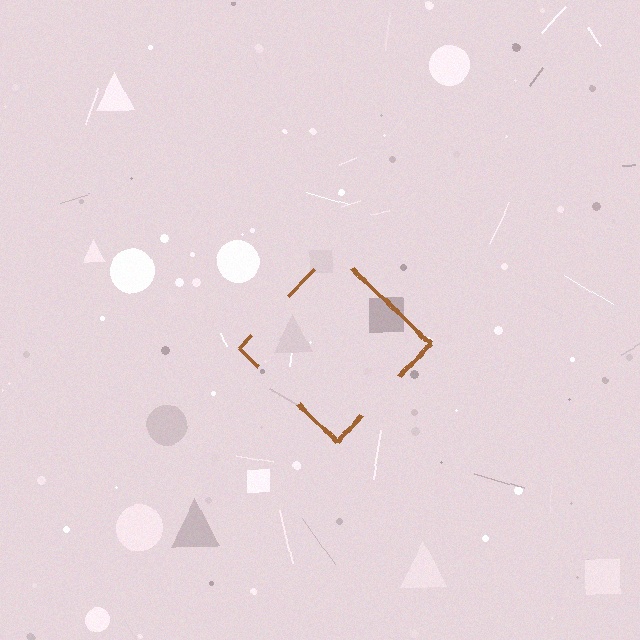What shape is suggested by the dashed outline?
The dashed outline suggests a diamond.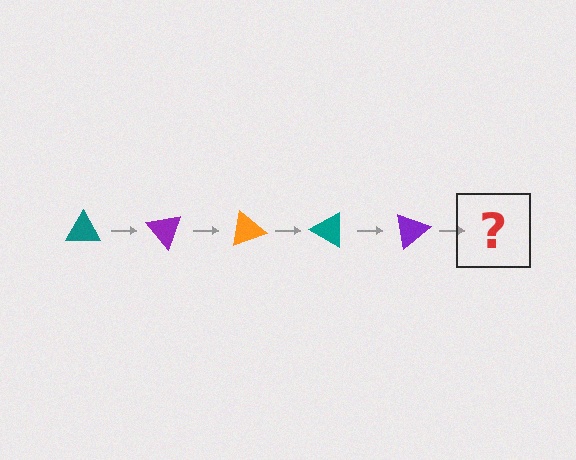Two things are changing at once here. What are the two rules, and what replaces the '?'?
The two rules are that it rotates 50 degrees each step and the color cycles through teal, purple, and orange. The '?' should be an orange triangle, rotated 250 degrees from the start.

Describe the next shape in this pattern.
It should be an orange triangle, rotated 250 degrees from the start.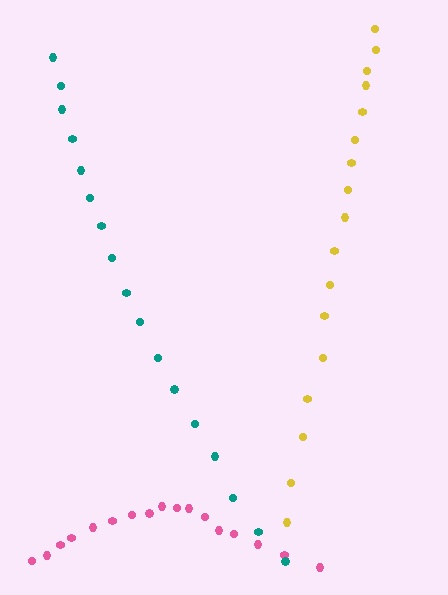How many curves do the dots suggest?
There are 3 distinct paths.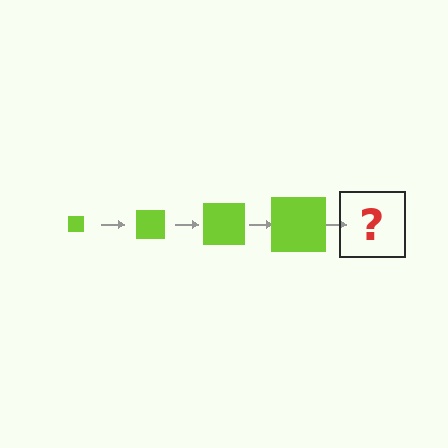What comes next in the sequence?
The next element should be a lime square, larger than the previous one.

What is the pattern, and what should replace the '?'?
The pattern is that the square gets progressively larger each step. The '?' should be a lime square, larger than the previous one.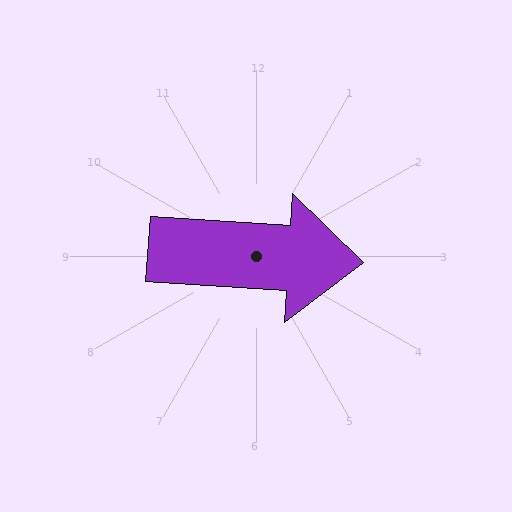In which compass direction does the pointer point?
East.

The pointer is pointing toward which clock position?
Roughly 3 o'clock.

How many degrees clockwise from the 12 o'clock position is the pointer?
Approximately 94 degrees.